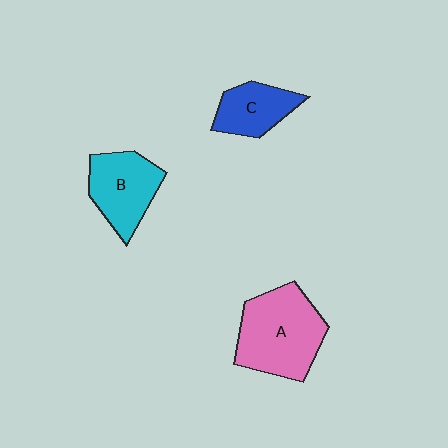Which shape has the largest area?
Shape A (pink).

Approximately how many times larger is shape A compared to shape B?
Approximately 1.4 times.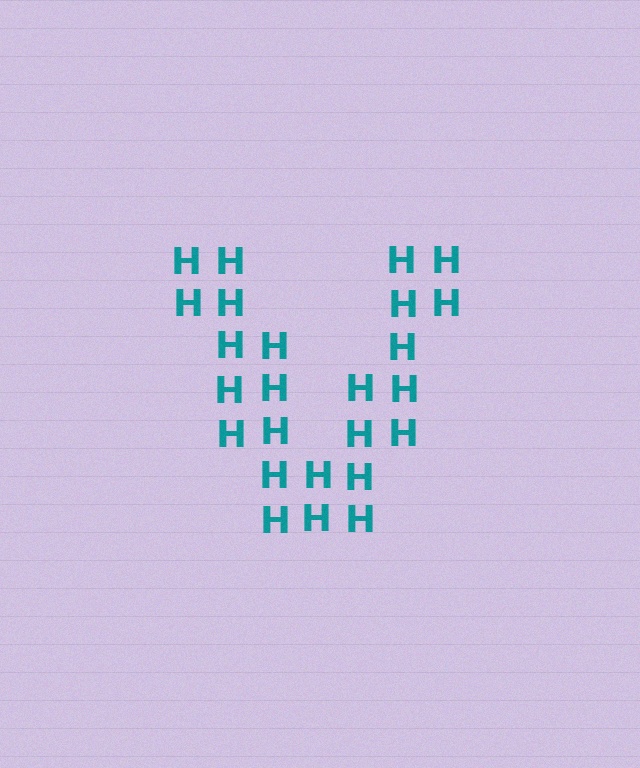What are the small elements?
The small elements are letter H's.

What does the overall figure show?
The overall figure shows the letter V.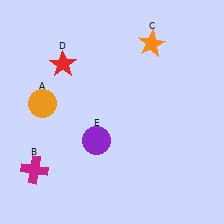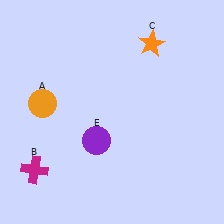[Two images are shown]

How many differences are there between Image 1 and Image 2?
There is 1 difference between the two images.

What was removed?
The red star (D) was removed in Image 2.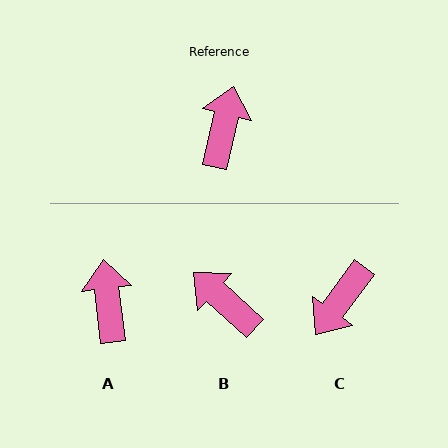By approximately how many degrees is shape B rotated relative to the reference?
Approximately 61 degrees counter-clockwise.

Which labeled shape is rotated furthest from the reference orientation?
C, about 158 degrees away.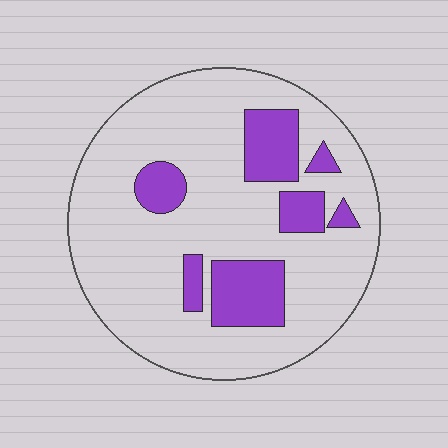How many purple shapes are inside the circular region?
7.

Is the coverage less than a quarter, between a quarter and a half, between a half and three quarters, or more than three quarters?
Less than a quarter.